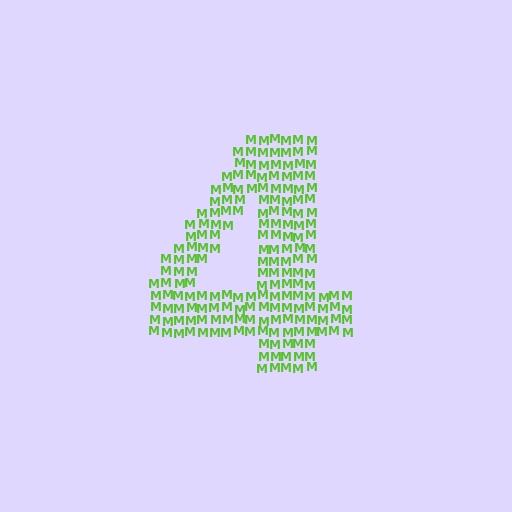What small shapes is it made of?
It is made of small letter M's.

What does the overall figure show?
The overall figure shows the digit 4.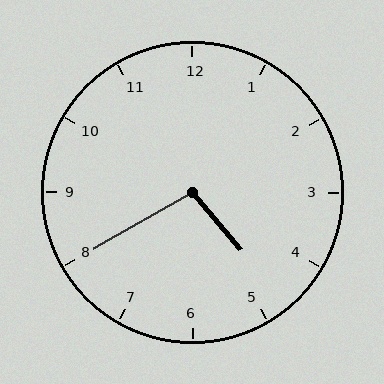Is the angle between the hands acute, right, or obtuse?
It is obtuse.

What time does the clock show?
4:40.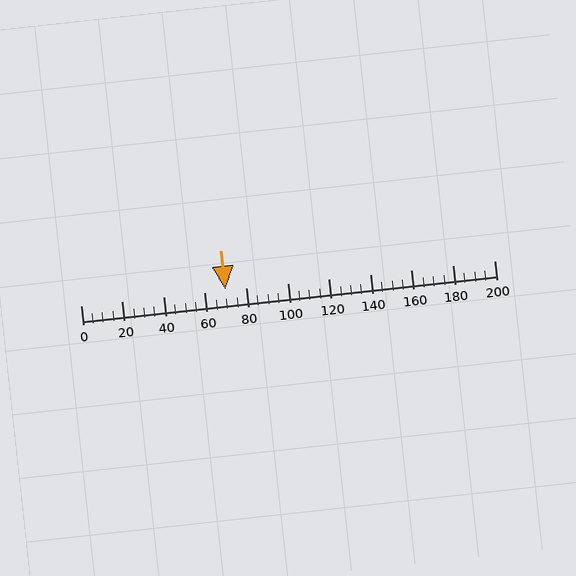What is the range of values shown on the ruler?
The ruler shows values from 0 to 200.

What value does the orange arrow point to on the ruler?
The orange arrow points to approximately 70.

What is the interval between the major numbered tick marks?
The major tick marks are spaced 20 units apart.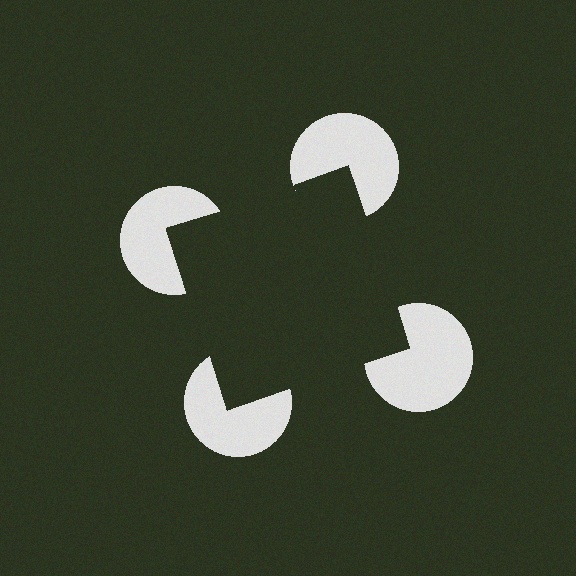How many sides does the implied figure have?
4 sides.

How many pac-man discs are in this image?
There are 4 — one at each vertex of the illusory square.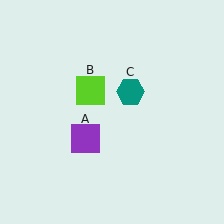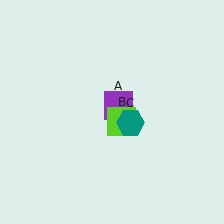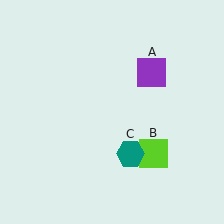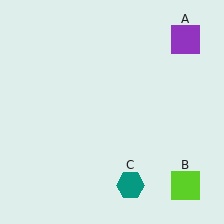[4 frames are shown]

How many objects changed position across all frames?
3 objects changed position: purple square (object A), lime square (object B), teal hexagon (object C).